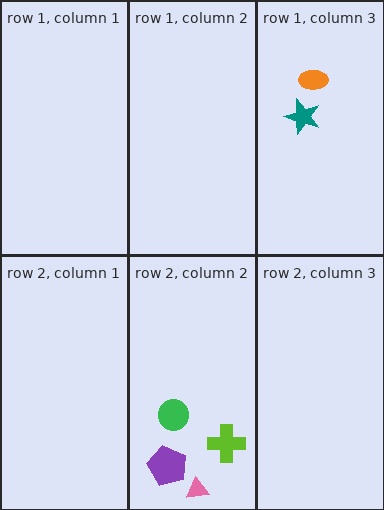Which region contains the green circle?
The row 2, column 2 region.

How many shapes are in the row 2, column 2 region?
4.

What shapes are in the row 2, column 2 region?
The purple pentagon, the lime cross, the pink triangle, the green circle.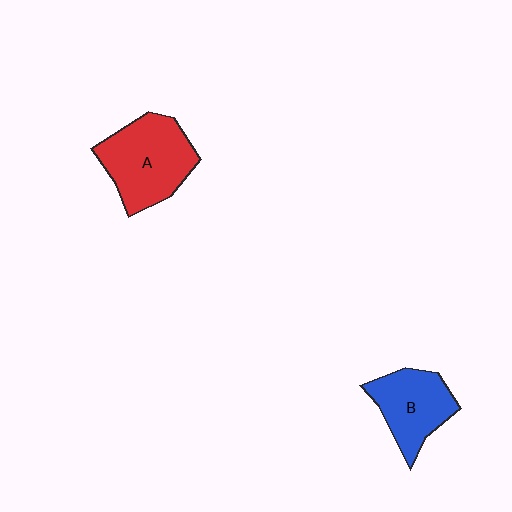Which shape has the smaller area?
Shape B (blue).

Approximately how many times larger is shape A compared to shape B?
Approximately 1.3 times.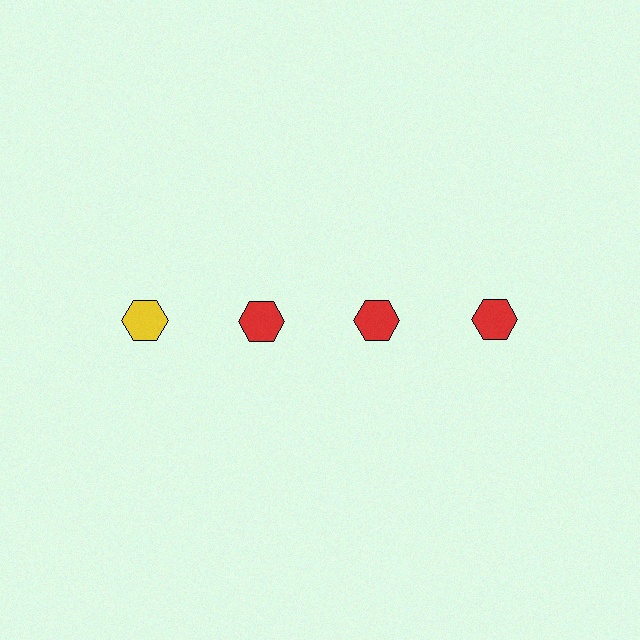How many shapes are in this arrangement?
There are 4 shapes arranged in a grid pattern.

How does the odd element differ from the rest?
It has a different color: yellow instead of red.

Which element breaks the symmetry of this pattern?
The yellow hexagon in the top row, leftmost column breaks the symmetry. All other shapes are red hexagons.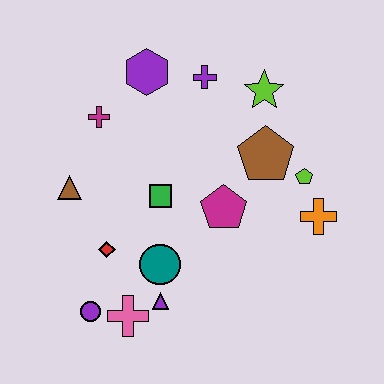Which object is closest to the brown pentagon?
The lime pentagon is closest to the brown pentagon.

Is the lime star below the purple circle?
No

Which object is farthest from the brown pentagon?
The purple circle is farthest from the brown pentagon.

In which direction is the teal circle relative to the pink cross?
The teal circle is above the pink cross.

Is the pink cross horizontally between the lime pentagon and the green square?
No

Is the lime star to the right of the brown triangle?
Yes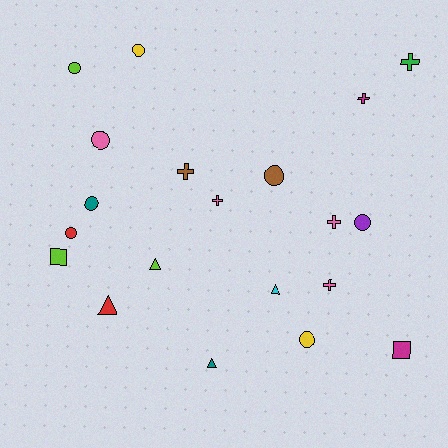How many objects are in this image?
There are 20 objects.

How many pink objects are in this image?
There are 4 pink objects.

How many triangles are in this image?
There are 4 triangles.